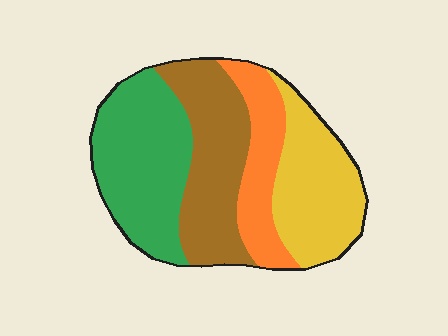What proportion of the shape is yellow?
Yellow takes up about one quarter (1/4) of the shape.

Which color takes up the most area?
Green, at roughly 30%.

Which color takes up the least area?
Orange, at roughly 15%.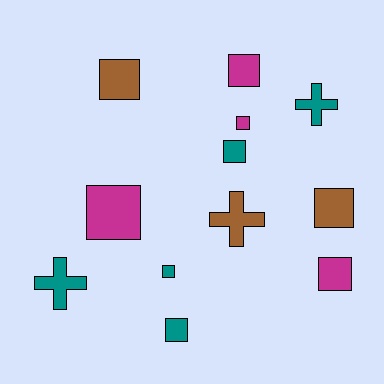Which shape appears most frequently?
Square, with 9 objects.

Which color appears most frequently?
Teal, with 5 objects.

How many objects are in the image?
There are 12 objects.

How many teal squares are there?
There are 3 teal squares.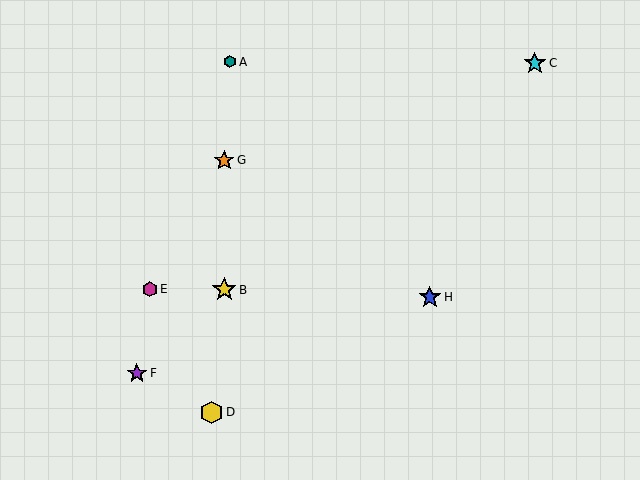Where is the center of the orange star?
The center of the orange star is at (224, 161).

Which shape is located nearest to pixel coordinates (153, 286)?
The magenta hexagon (labeled E) at (150, 289) is nearest to that location.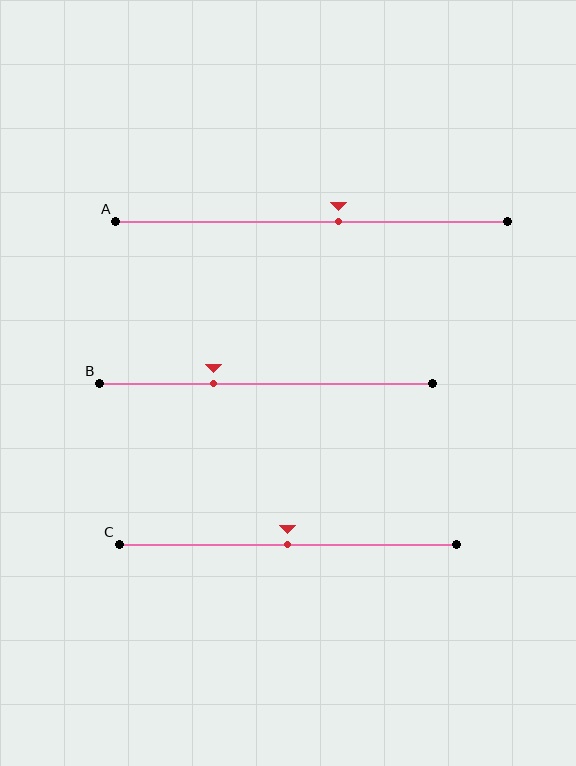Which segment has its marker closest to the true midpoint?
Segment C has its marker closest to the true midpoint.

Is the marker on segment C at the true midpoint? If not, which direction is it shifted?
Yes, the marker on segment C is at the true midpoint.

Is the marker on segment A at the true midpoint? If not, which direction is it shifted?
No, the marker on segment A is shifted to the right by about 7% of the segment length.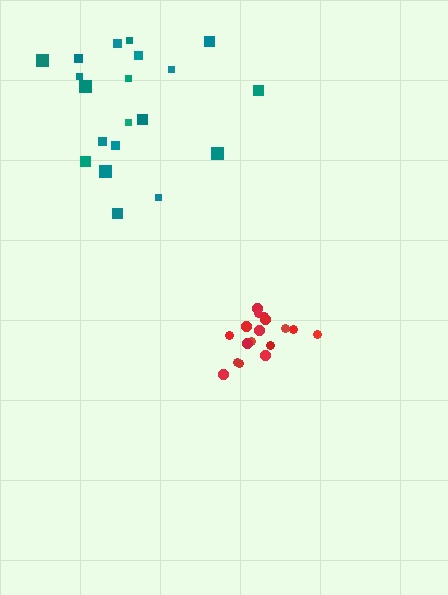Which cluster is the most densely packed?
Red.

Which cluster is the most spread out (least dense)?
Teal.